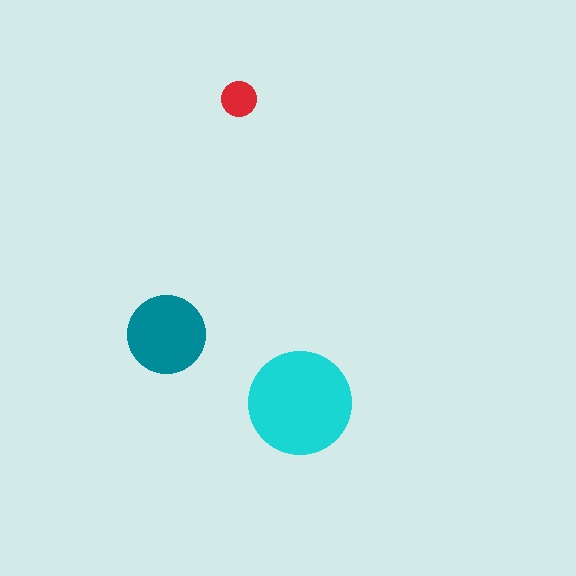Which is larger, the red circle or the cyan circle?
The cyan one.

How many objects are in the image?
There are 3 objects in the image.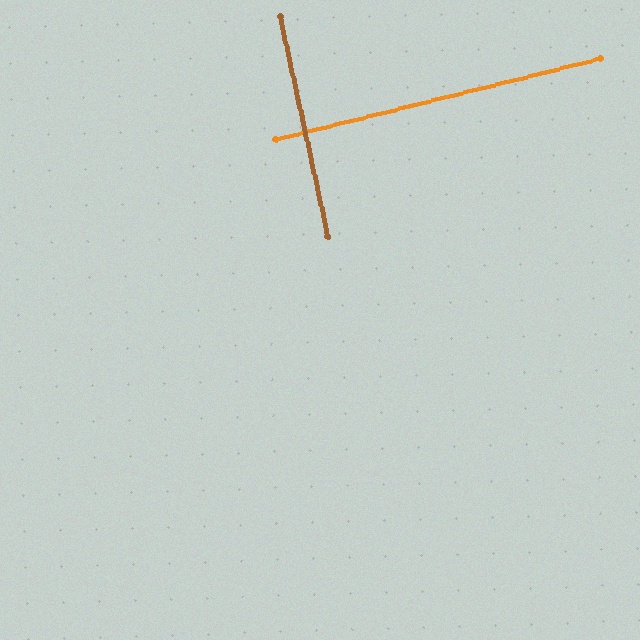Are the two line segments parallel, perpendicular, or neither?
Perpendicular — they meet at approximately 88°.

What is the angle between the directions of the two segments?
Approximately 88 degrees.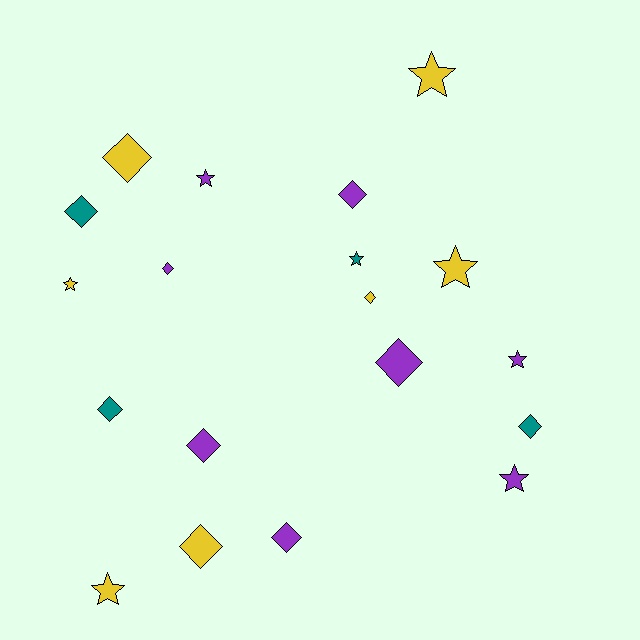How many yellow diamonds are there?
There are 3 yellow diamonds.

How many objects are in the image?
There are 19 objects.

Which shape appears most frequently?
Diamond, with 11 objects.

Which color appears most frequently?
Purple, with 8 objects.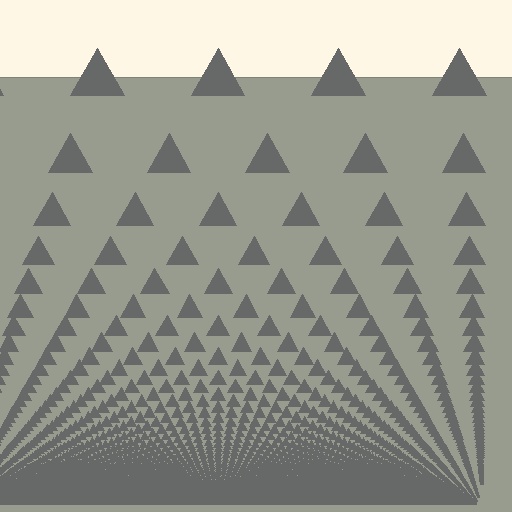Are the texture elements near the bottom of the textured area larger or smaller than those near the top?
Smaller. The gradient is inverted — elements near the bottom are smaller and denser.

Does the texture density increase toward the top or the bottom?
Density increases toward the bottom.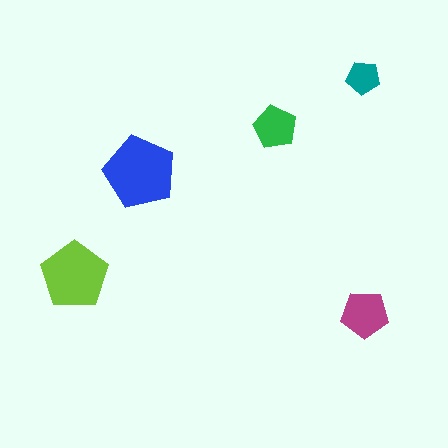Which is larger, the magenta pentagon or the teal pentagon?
The magenta one.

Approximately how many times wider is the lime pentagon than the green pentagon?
About 1.5 times wider.